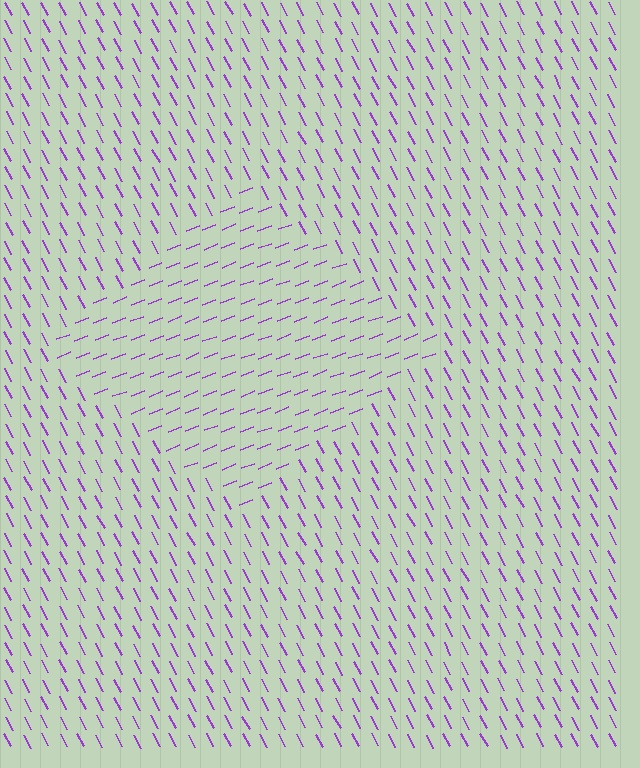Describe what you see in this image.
The image is filled with small purple line segments. A diamond region in the image has lines oriented differently from the surrounding lines, creating a visible texture boundary.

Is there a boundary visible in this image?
Yes, there is a texture boundary formed by a change in line orientation.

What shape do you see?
I see a diamond.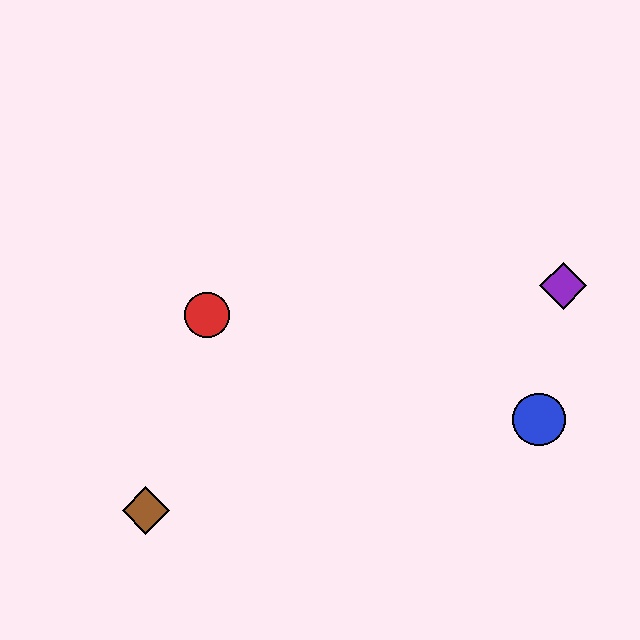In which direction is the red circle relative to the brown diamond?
The red circle is above the brown diamond.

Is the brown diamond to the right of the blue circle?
No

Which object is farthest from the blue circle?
The brown diamond is farthest from the blue circle.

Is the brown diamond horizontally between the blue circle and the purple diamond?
No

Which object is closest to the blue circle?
The purple diamond is closest to the blue circle.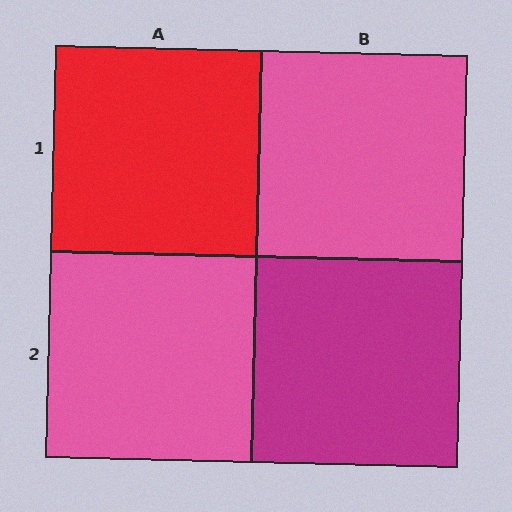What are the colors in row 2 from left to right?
Pink, magenta.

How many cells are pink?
2 cells are pink.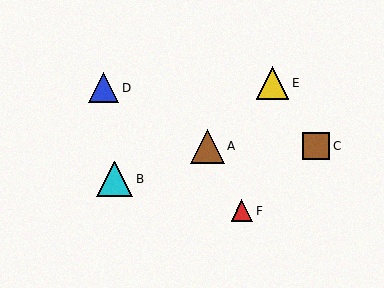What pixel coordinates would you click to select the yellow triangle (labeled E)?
Click at (273, 83) to select the yellow triangle E.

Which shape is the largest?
The cyan triangle (labeled B) is the largest.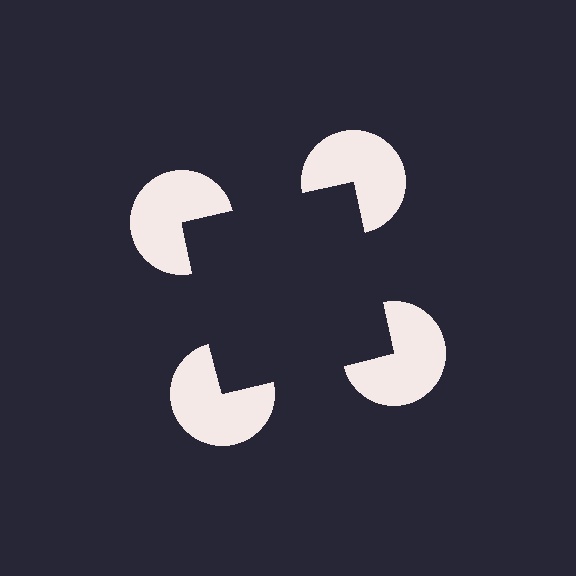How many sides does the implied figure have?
4 sides.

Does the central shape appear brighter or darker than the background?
It typically appears slightly darker than the background, even though no actual brightness change is drawn.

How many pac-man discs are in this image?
There are 4 — one at each vertex of the illusory square.